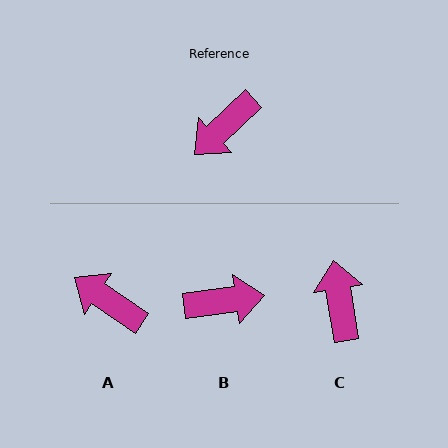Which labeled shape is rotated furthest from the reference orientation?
B, about 144 degrees away.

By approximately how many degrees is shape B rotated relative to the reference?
Approximately 144 degrees counter-clockwise.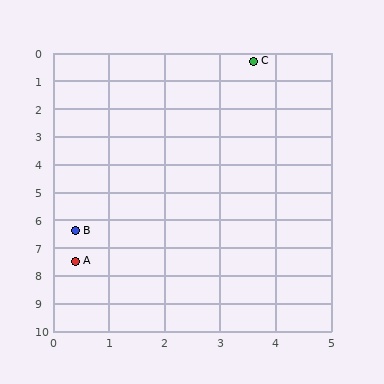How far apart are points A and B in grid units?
Points A and B are about 1.1 grid units apart.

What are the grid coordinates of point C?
Point C is at approximately (3.6, 0.3).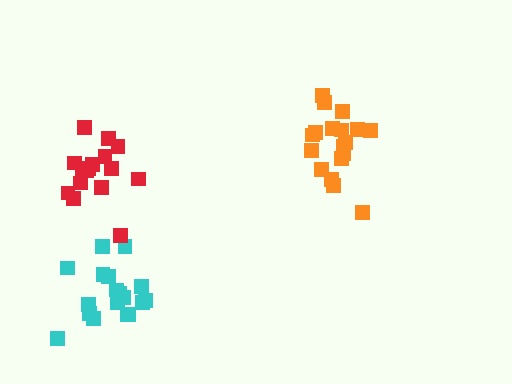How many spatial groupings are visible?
There are 3 spatial groupings.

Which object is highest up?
The orange cluster is topmost.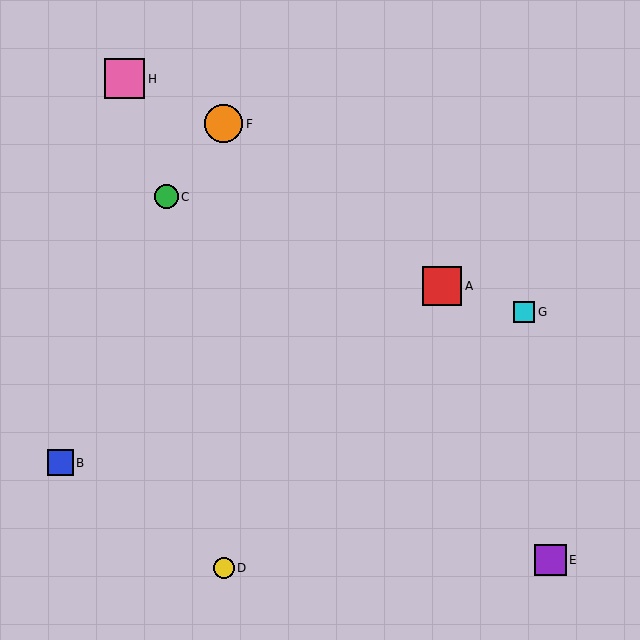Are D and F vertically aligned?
Yes, both are at x≈224.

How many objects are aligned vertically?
2 objects (D, F) are aligned vertically.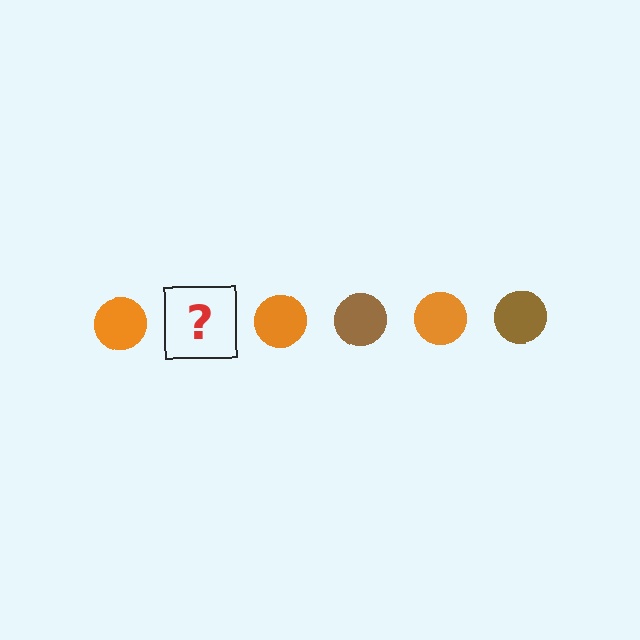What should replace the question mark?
The question mark should be replaced with a brown circle.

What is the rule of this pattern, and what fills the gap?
The rule is that the pattern cycles through orange, brown circles. The gap should be filled with a brown circle.